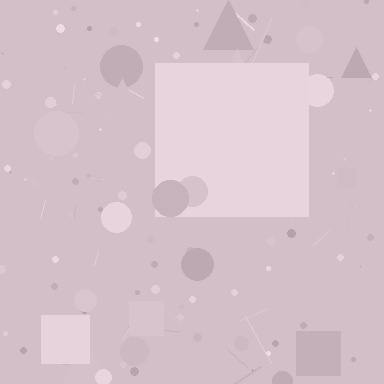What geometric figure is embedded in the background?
A square is embedded in the background.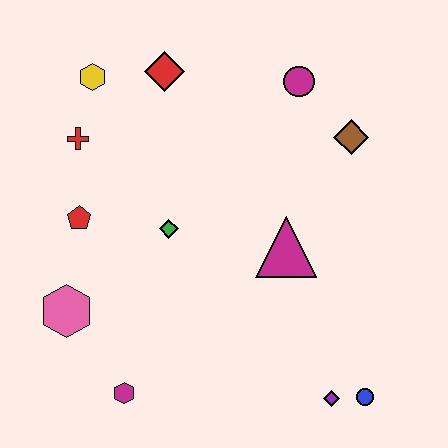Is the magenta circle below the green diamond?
No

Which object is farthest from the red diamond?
The blue circle is farthest from the red diamond.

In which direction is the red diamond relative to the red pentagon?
The red diamond is above the red pentagon.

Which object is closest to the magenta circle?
The brown diamond is closest to the magenta circle.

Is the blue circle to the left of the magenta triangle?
No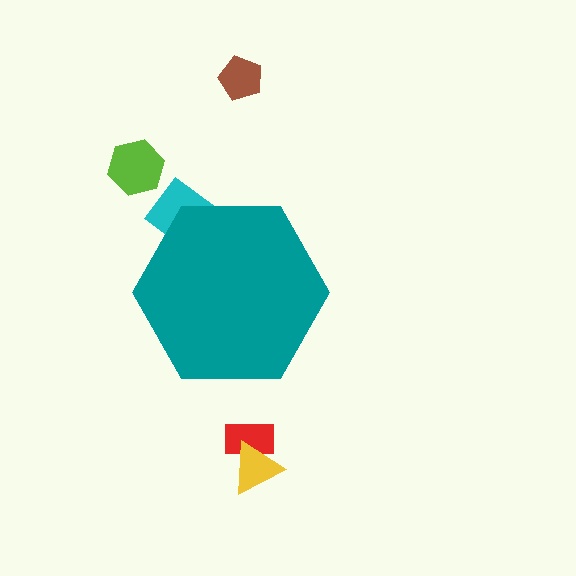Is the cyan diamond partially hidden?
Yes, the cyan diamond is partially hidden behind the teal hexagon.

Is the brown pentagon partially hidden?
No, the brown pentagon is fully visible.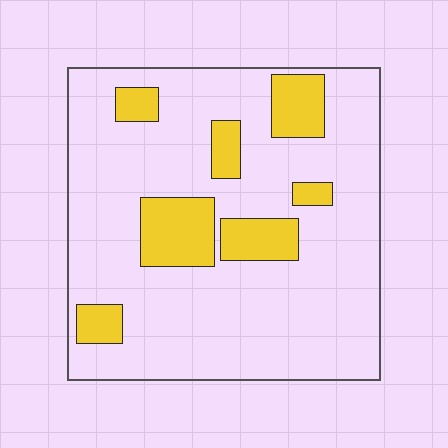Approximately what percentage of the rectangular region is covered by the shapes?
Approximately 20%.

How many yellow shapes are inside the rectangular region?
7.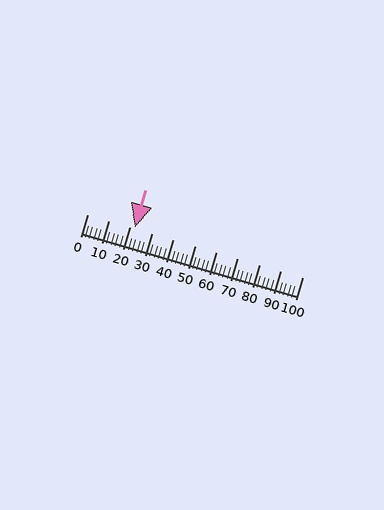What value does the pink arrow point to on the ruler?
The pink arrow points to approximately 22.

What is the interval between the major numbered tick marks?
The major tick marks are spaced 10 units apart.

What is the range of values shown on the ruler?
The ruler shows values from 0 to 100.